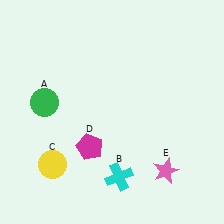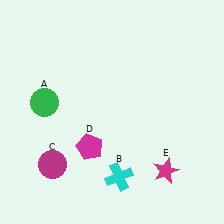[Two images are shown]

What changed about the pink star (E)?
In Image 1, E is pink. In Image 2, it changed to magenta.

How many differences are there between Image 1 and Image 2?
There are 2 differences between the two images.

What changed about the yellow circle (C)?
In Image 1, C is yellow. In Image 2, it changed to magenta.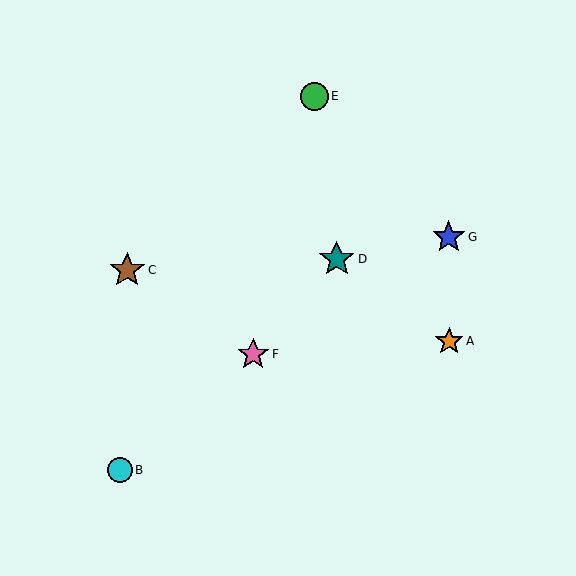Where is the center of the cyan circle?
The center of the cyan circle is at (120, 470).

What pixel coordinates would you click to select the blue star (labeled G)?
Click at (449, 237) to select the blue star G.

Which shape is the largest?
The teal star (labeled D) is the largest.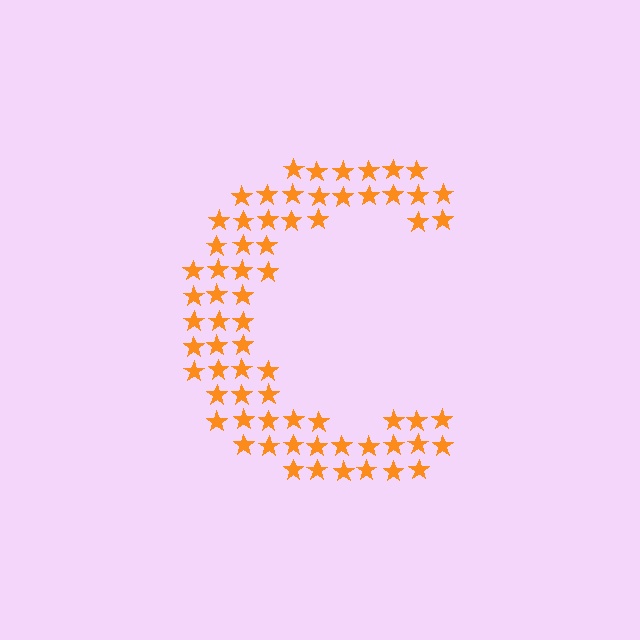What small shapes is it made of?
It is made of small stars.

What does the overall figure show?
The overall figure shows the letter C.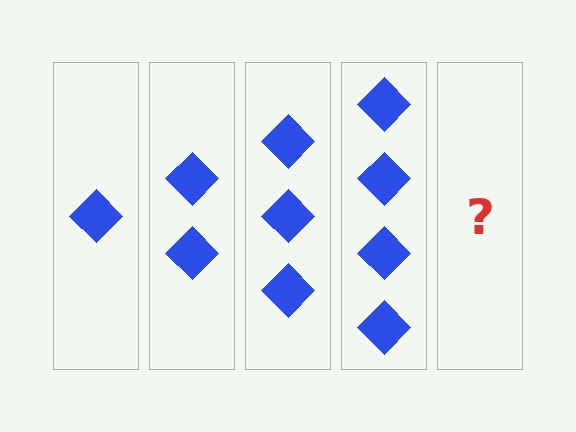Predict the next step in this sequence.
The next step is 5 diamonds.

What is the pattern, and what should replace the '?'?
The pattern is that each step adds one more diamond. The '?' should be 5 diamonds.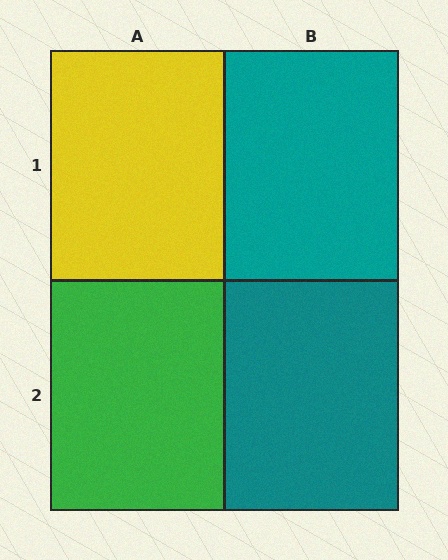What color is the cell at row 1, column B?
Teal.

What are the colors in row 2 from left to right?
Green, teal.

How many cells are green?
1 cell is green.